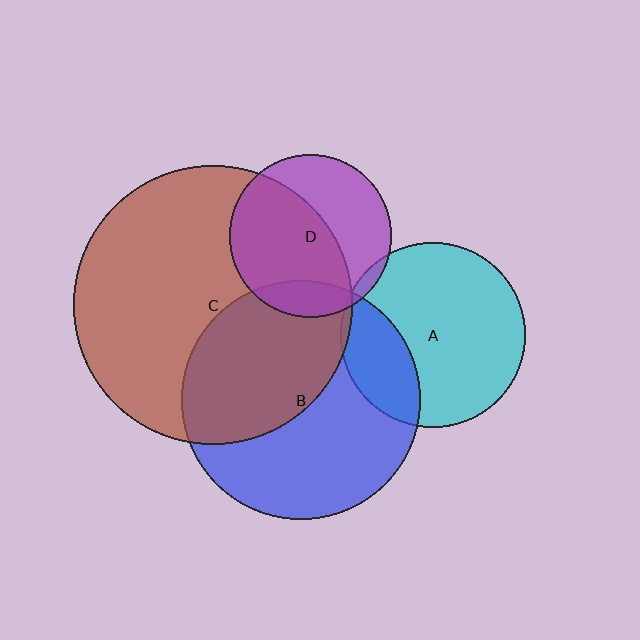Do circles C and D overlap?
Yes.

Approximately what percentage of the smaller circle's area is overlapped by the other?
Approximately 60%.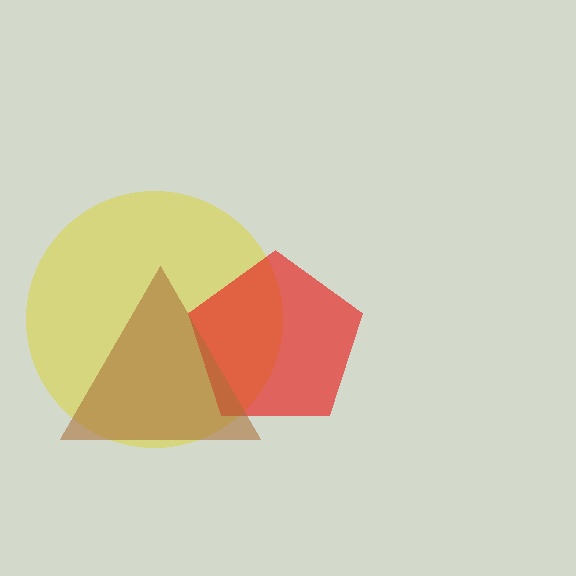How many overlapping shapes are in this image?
There are 3 overlapping shapes in the image.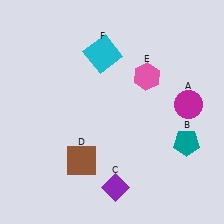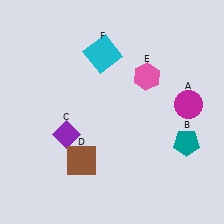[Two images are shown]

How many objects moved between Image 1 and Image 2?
1 object moved between the two images.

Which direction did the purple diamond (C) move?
The purple diamond (C) moved up.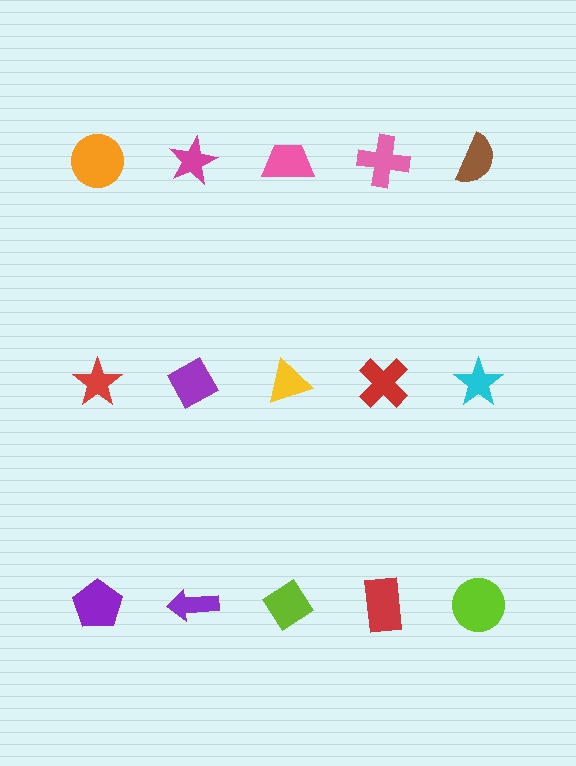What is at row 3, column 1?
A purple pentagon.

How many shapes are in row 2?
5 shapes.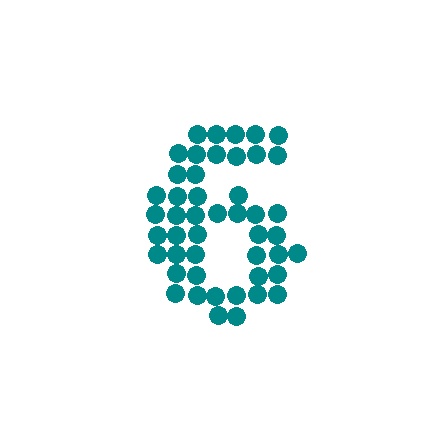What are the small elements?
The small elements are circles.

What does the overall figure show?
The overall figure shows the digit 6.